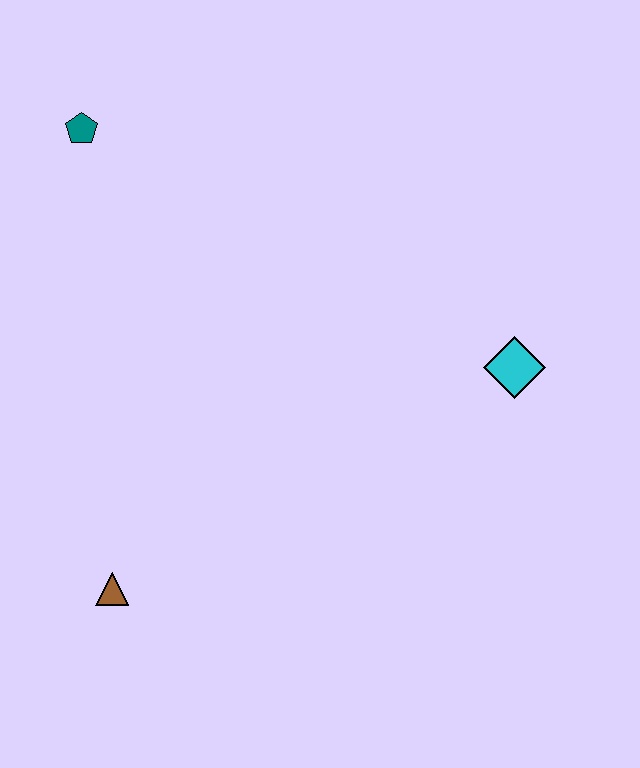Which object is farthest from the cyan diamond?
The teal pentagon is farthest from the cyan diamond.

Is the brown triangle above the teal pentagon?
No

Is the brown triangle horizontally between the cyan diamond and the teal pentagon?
Yes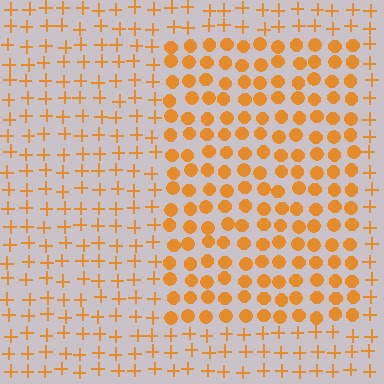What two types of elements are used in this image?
The image uses circles inside the rectangle region and plus signs outside it.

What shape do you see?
I see a rectangle.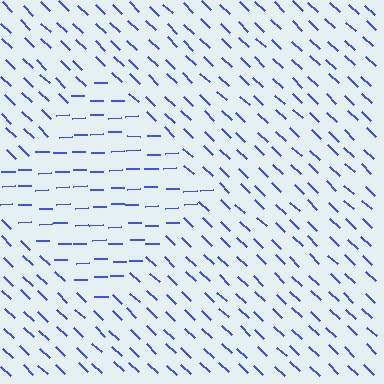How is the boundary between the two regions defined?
The boundary is defined purely by a change in line orientation (approximately 45 degrees difference). All lines are the same color and thickness.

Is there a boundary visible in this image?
Yes, there is a texture boundary formed by a change in line orientation.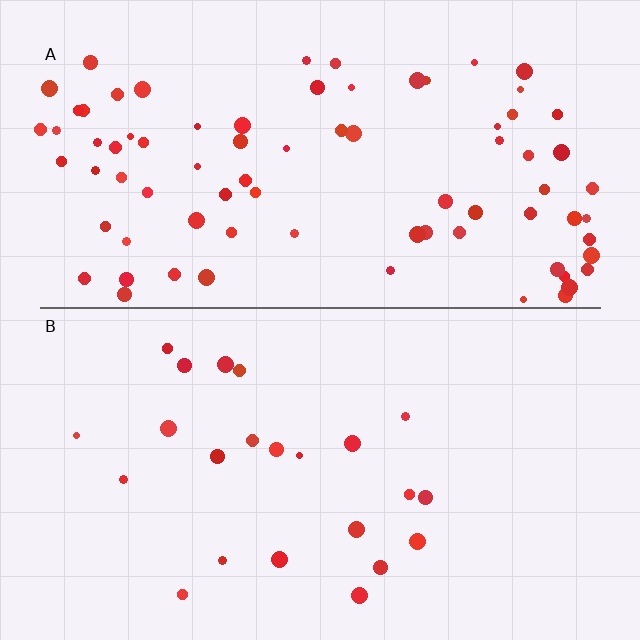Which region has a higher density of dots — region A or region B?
A (the top).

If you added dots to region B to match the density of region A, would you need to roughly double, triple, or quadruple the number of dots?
Approximately triple.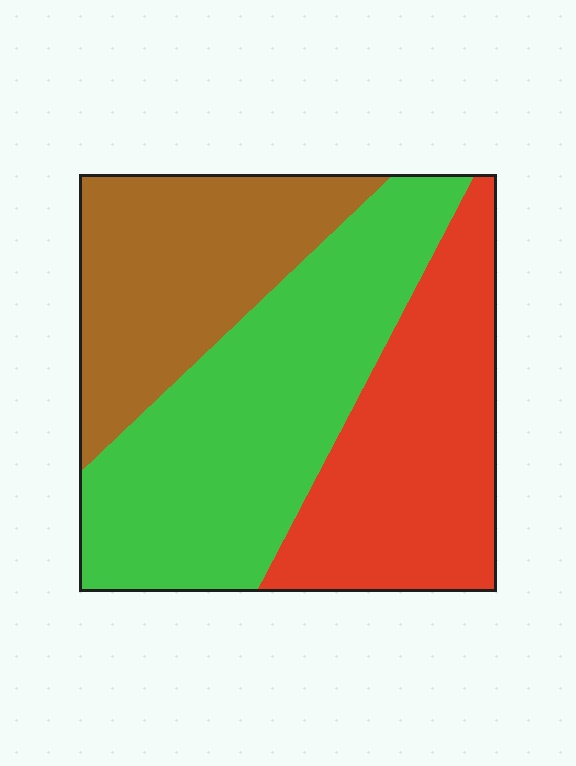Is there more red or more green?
Green.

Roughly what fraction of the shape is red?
Red covers around 30% of the shape.